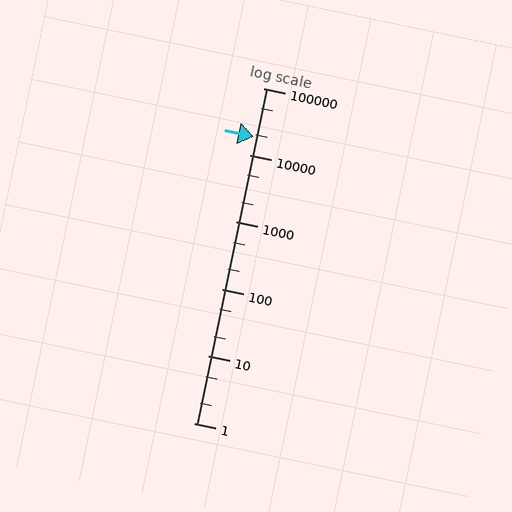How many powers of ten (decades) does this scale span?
The scale spans 5 decades, from 1 to 100000.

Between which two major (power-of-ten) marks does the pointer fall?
The pointer is between 10000 and 100000.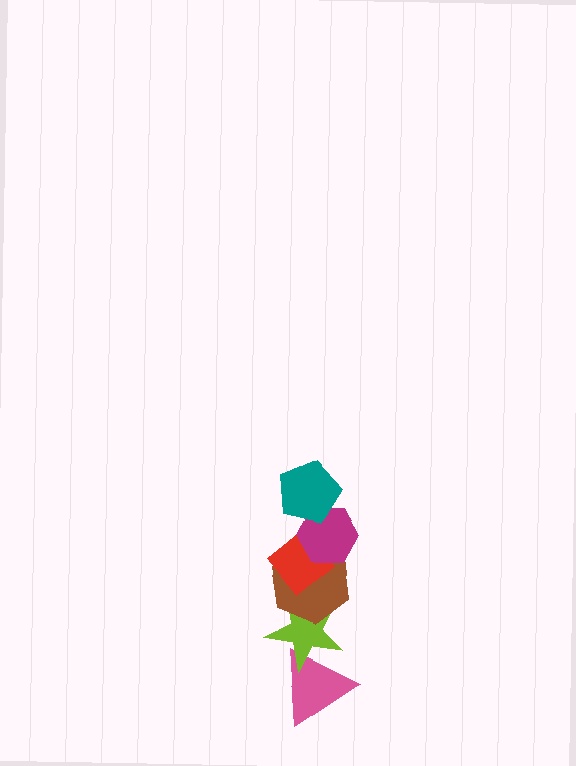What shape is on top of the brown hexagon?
The red diamond is on top of the brown hexagon.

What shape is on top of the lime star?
The brown hexagon is on top of the lime star.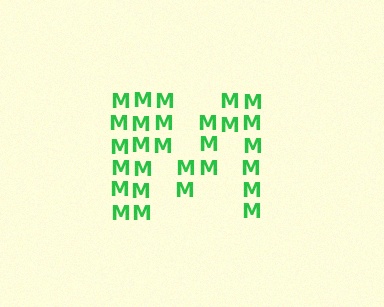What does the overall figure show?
The overall figure shows the letter M.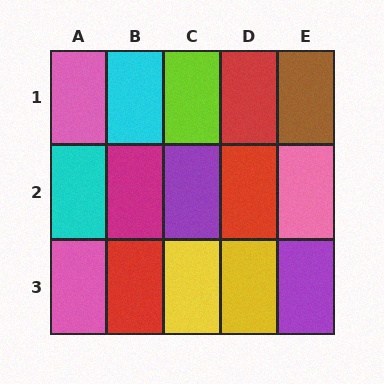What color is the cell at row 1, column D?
Red.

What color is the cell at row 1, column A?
Pink.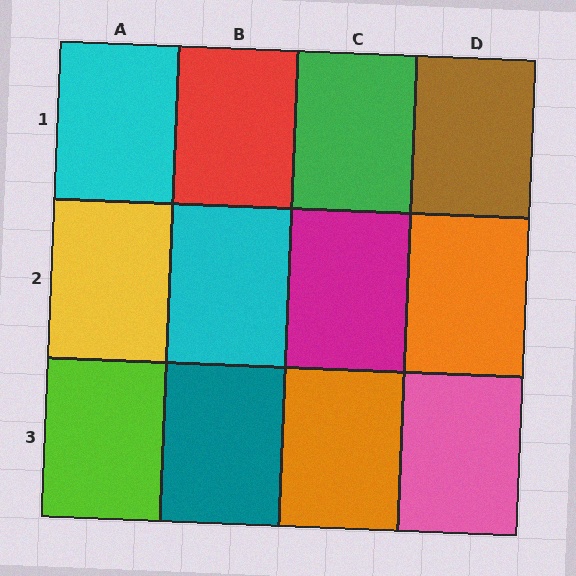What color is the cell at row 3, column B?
Teal.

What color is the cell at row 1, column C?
Green.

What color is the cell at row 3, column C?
Orange.